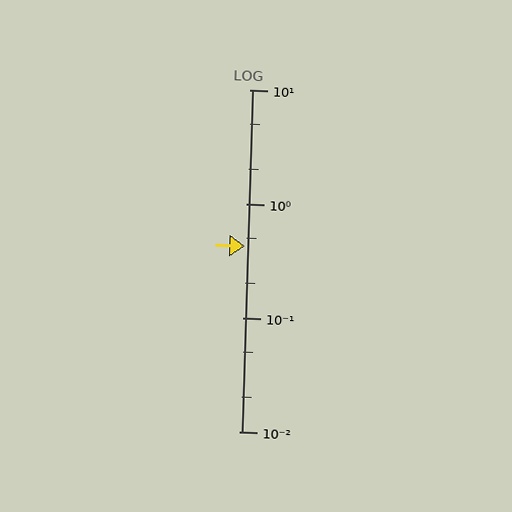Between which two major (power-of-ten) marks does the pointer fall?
The pointer is between 0.1 and 1.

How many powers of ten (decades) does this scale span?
The scale spans 3 decades, from 0.01 to 10.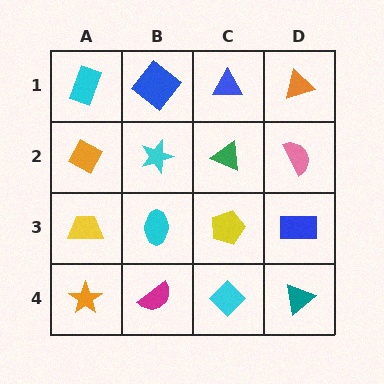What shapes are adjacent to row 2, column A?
A cyan rectangle (row 1, column A), a yellow trapezoid (row 3, column A), a cyan star (row 2, column B).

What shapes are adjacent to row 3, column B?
A cyan star (row 2, column B), a magenta semicircle (row 4, column B), a yellow trapezoid (row 3, column A), a yellow pentagon (row 3, column C).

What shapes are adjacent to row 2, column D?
An orange triangle (row 1, column D), a blue rectangle (row 3, column D), a green triangle (row 2, column C).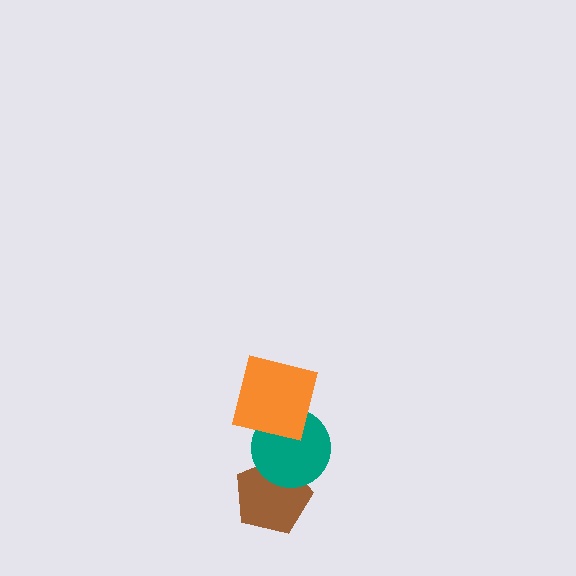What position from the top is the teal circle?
The teal circle is 2nd from the top.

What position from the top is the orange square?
The orange square is 1st from the top.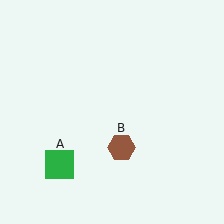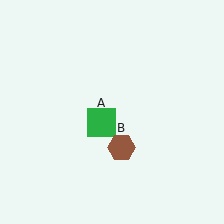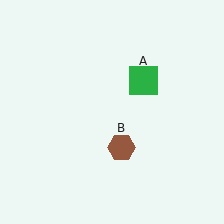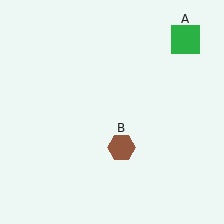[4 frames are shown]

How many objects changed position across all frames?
1 object changed position: green square (object A).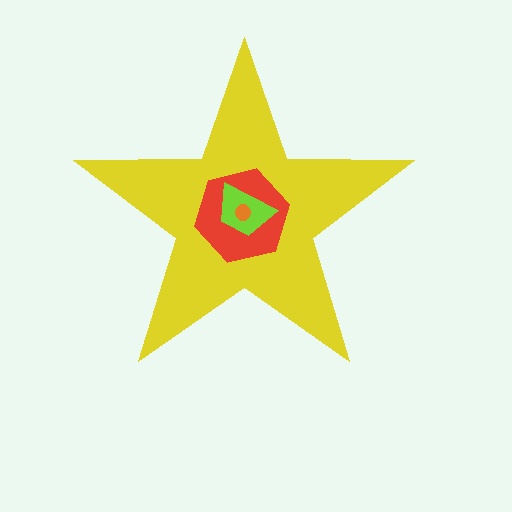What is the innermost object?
The orange circle.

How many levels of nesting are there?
4.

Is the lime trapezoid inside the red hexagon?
Yes.